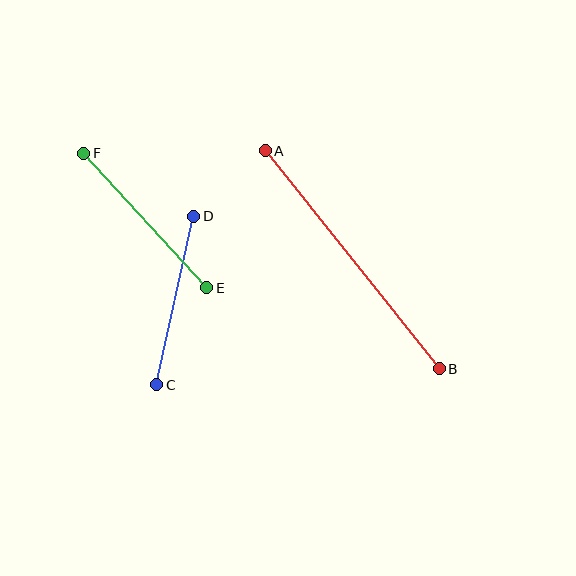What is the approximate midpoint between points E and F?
The midpoint is at approximately (145, 221) pixels.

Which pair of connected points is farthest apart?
Points A and B are farthest apart.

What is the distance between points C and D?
The distance is approximately 172 pixels.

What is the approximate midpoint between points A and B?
The midpoint is at approximately (352, 260) pixels.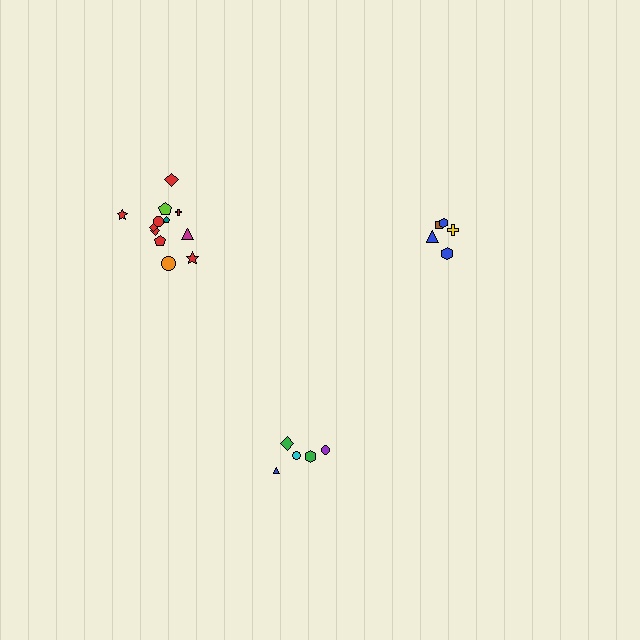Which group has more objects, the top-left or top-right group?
The top-left group.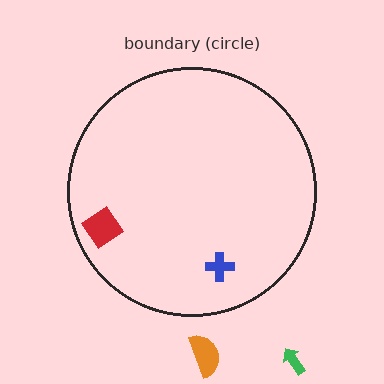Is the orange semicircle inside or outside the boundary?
Outside.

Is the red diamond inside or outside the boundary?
Inside.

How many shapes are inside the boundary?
2 inside, 2 outside.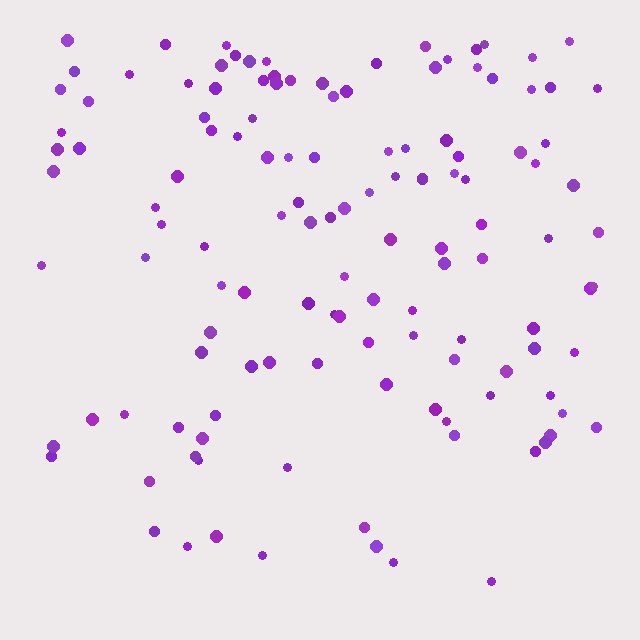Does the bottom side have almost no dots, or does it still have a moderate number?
Still a moderate number, just noticeably fewer than the top.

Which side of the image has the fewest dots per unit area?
The bottom.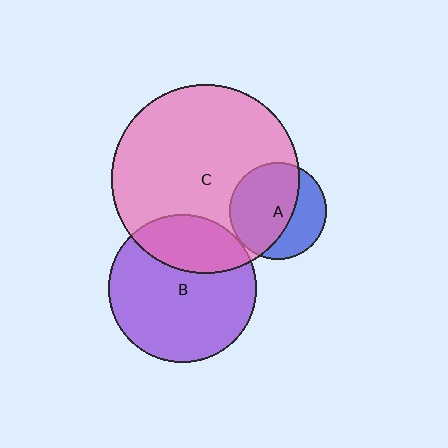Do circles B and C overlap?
Yes.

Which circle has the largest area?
Circle C (pink).